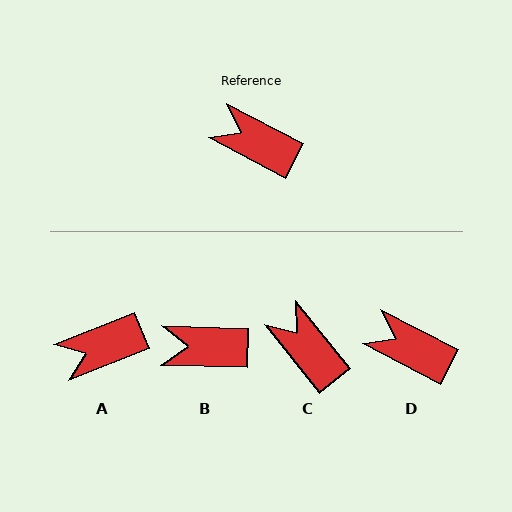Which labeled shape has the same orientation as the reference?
D.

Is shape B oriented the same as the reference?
No, it is off by about 26 degrees.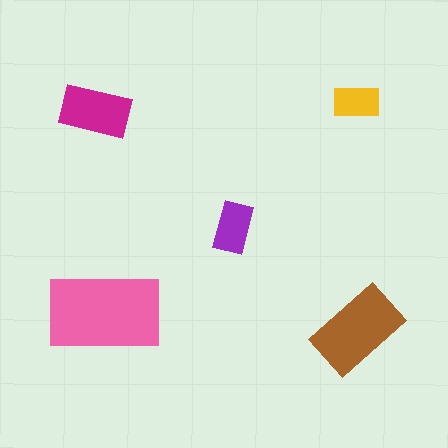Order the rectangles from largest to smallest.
the pink one, the brown one, the magenta one, the purple one, the yellow one.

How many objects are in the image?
There are 5 objects in the image.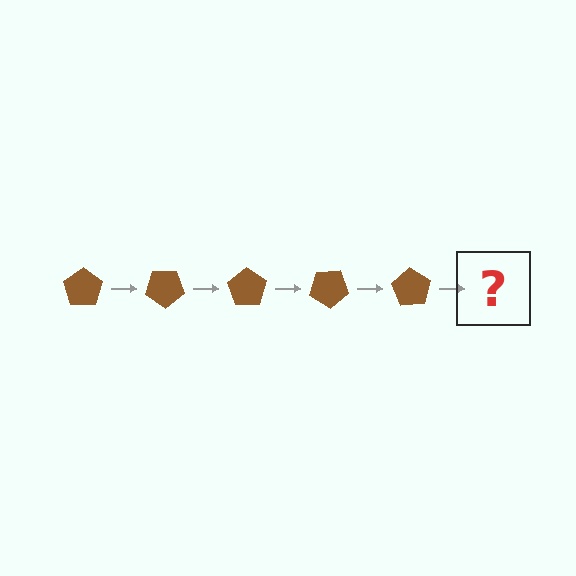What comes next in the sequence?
The next element should be a brown pentagon rotated 175 degrees.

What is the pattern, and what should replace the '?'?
The pattern is that the pentagon rotates 35 degrees each step. The '?' should be a brown pentagon rotated 175 degrees.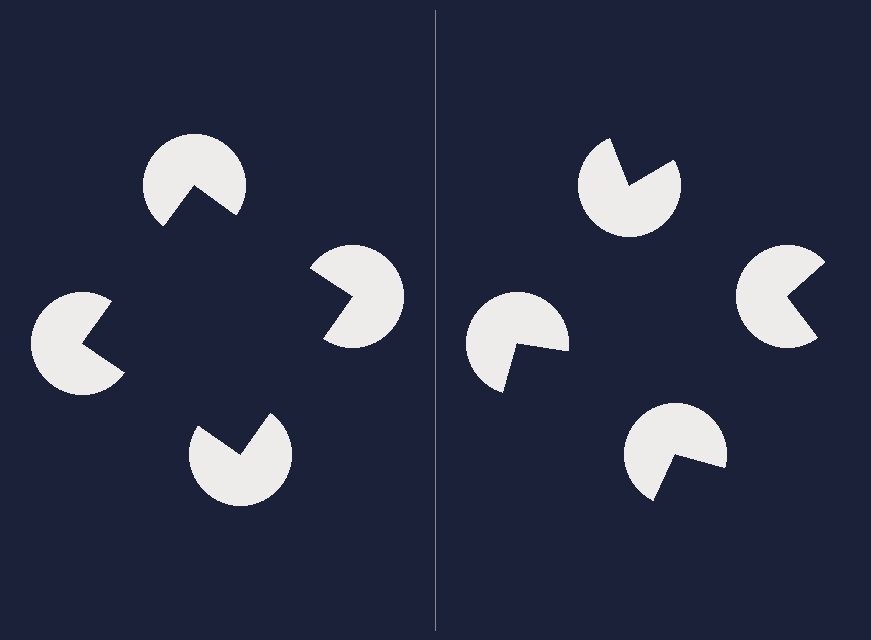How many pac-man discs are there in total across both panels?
8 — 4 on each side.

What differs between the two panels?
The pac-man discs are positioned identically on both sides; only the wedge orientations differ. On the left they align to a square; on the right they are misaligned.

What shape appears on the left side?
An illusory square.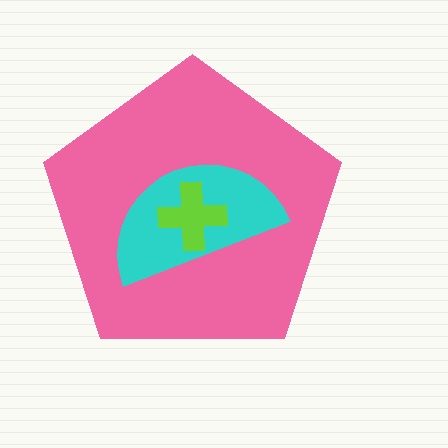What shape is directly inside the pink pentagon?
The cyan semicircle.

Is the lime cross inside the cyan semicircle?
Yes.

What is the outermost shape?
The pink pentagon.